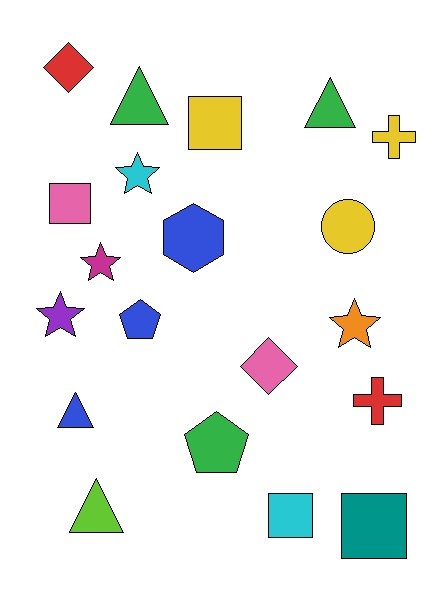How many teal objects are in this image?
There is 1 teal object.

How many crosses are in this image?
There are 2 crosses.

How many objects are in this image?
There are 20 objects.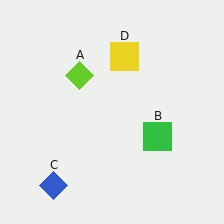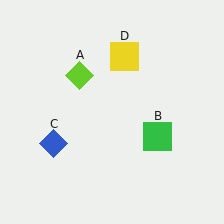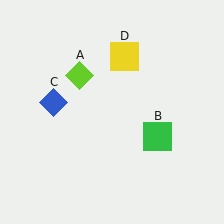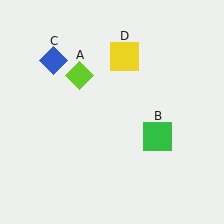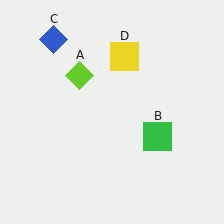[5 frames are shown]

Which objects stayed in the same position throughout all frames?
Lime diamond (object A) and green square (object B) and yellow square (object D) remained stationary.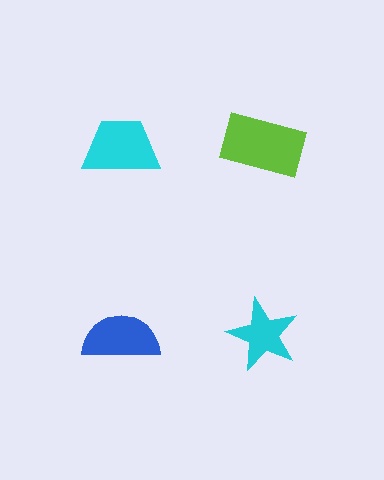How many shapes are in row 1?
2 shapes.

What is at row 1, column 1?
A cyan trapezoid.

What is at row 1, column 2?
A lime rectangle.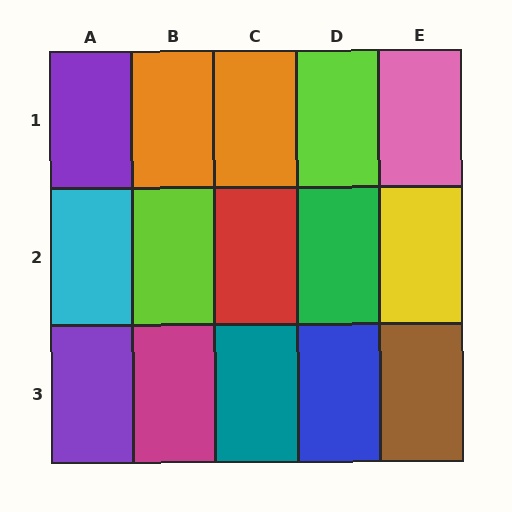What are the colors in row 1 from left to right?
Purple, orange, orange, lime, pink.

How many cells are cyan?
1 cell is cyan.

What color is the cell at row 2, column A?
Cyan.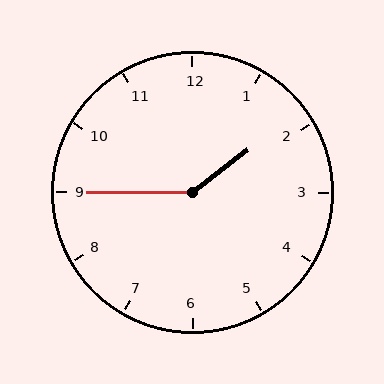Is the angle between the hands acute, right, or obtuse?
It is obtuse.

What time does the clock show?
1:45.